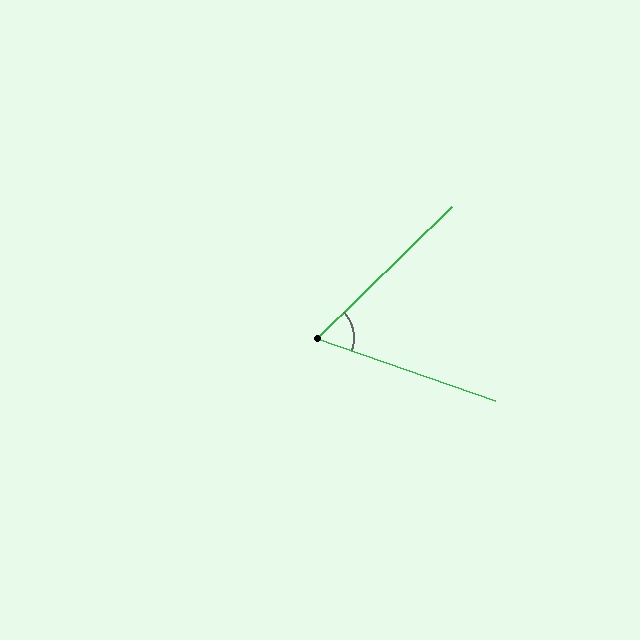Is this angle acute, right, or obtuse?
It is acute.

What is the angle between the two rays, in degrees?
Approximately 64 degrees.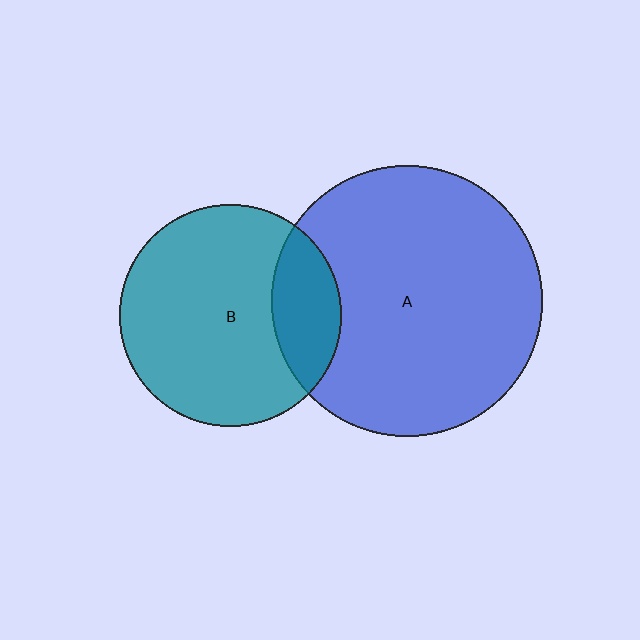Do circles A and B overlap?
Yes.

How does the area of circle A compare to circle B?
Approximately 1.5 times.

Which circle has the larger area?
Circle A (blue).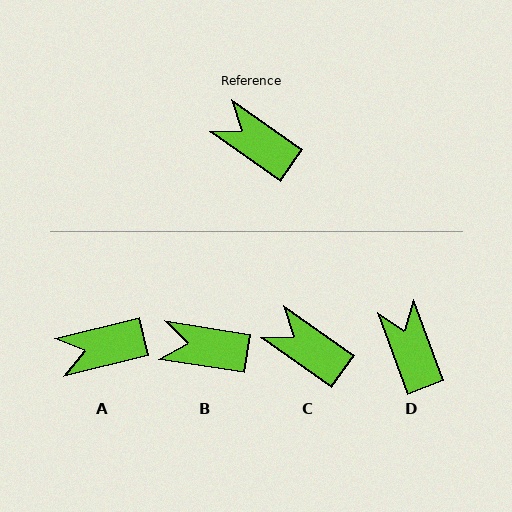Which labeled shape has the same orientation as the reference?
C.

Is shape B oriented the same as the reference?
No, it is off by about 26 degrees.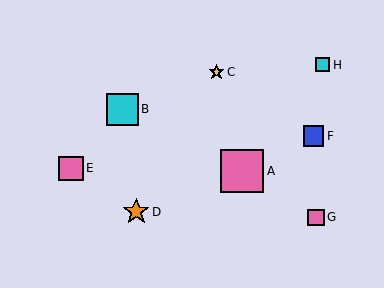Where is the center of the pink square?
The center of the pink square is at (316, 217).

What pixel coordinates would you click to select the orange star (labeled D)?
Click at (136, 212) to select the orange star D.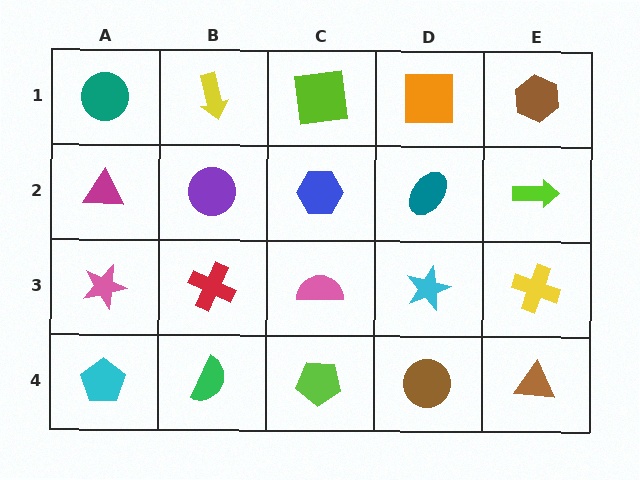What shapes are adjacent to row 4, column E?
A yellow cross (row 3, column E), a brown circle (row 4, column D).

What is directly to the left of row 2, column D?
A blue hexagon.